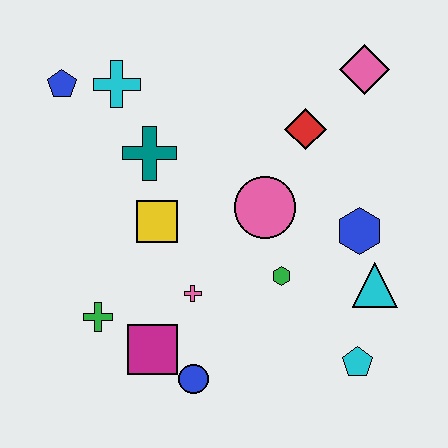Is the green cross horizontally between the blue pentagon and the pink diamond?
Yes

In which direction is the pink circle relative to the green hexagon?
The pink circle is above the green hexagon.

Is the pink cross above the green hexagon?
No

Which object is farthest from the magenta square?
The pink diamond is farthest from the magenta square.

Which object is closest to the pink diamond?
The red diamond is closest to the pink diamond.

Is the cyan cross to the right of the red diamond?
No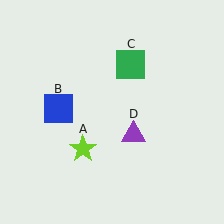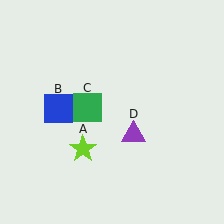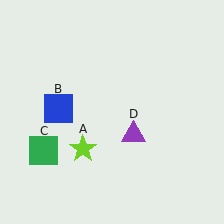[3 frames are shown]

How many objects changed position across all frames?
1 object changed position: green square (object C).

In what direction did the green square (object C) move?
The green square (object C) moved down and to the left.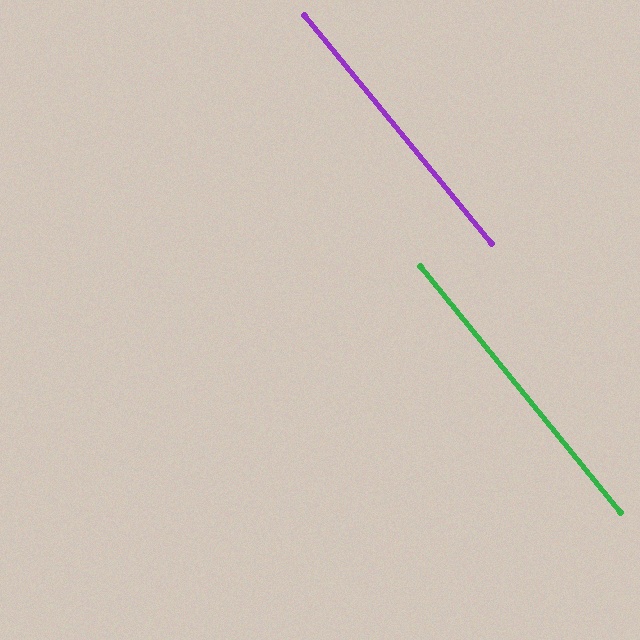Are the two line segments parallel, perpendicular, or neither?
Parallel — their directions differ by only 0.4°.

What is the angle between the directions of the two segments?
Approximately 0 degrees.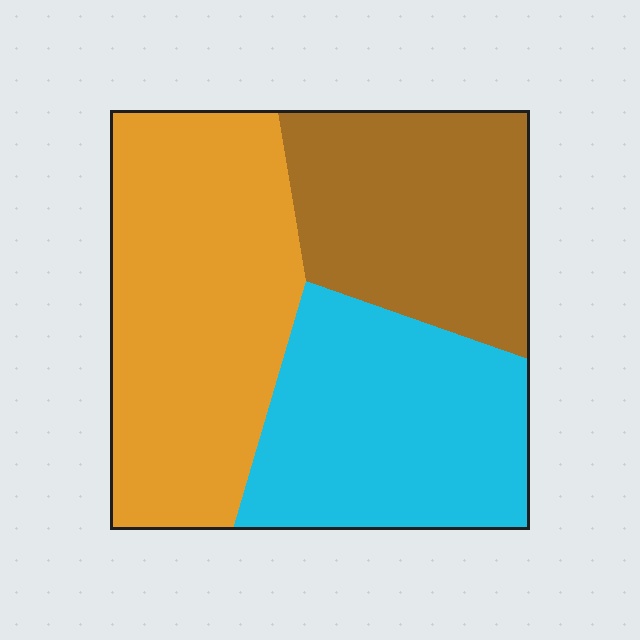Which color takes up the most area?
Orange, at roughly 40%.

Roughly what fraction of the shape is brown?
Brown covers 28% of the shape.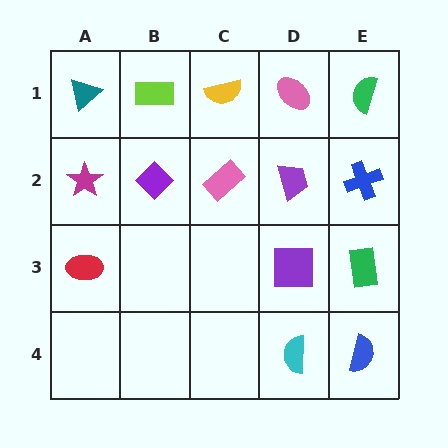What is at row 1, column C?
A yellow semicircle.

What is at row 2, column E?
A blue cross.